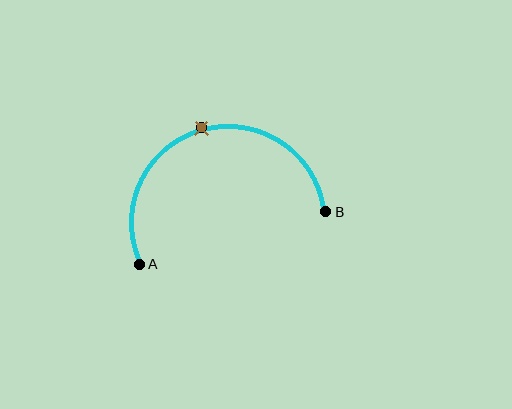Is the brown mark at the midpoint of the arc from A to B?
Yes. The brown mark lies on the arc at equal arc-length from both A and B — it is the arc midpoint.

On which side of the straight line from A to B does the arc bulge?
The arc bulges above the straight line connecting A and B.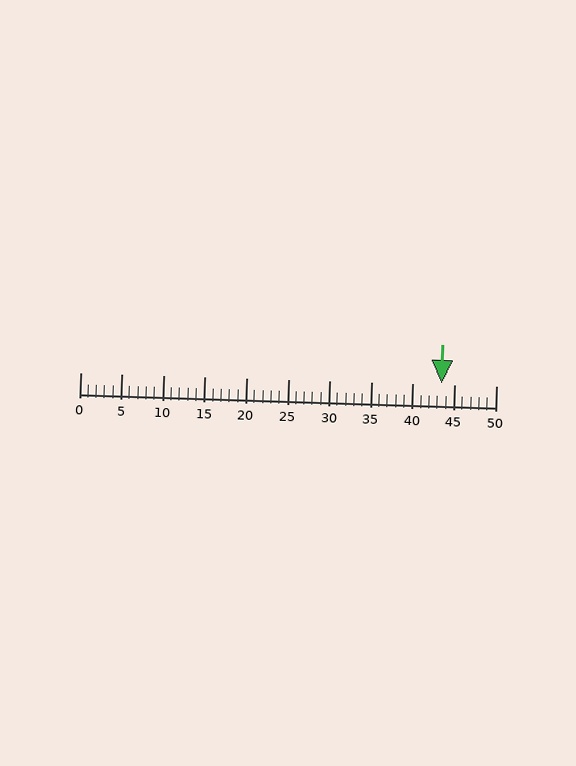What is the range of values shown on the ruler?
The ruler shows values from 0 to 50.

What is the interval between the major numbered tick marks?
The major tick marks are spaced 5 units apart.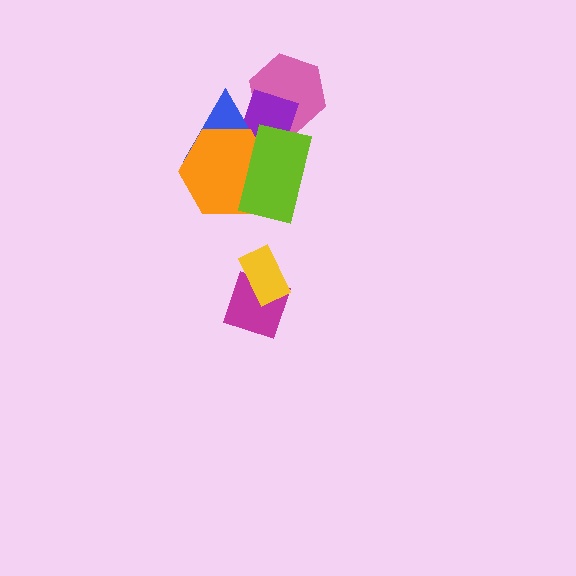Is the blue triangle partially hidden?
Yes, it is partially covered by another shape.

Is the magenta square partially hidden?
Yes, it is partially covered by another shape.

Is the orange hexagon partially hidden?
Yes, it is partially covered by another shape.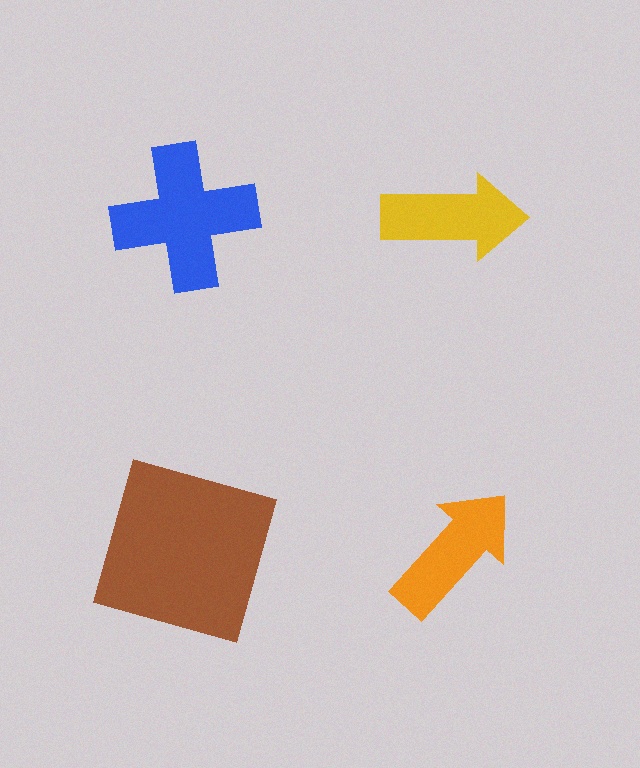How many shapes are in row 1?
2 shapes.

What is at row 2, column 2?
An orange arrow.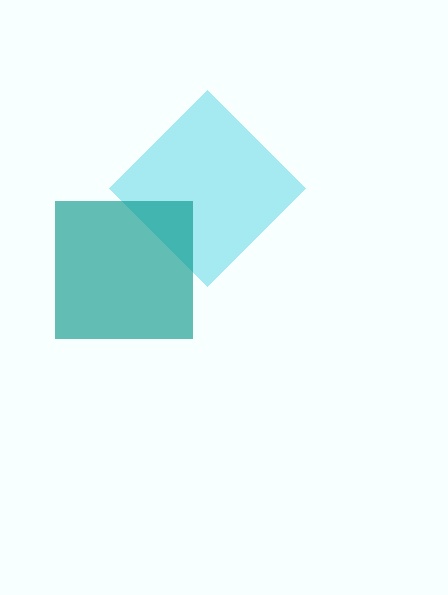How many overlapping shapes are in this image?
There are 2 overlapping shapes in the image.